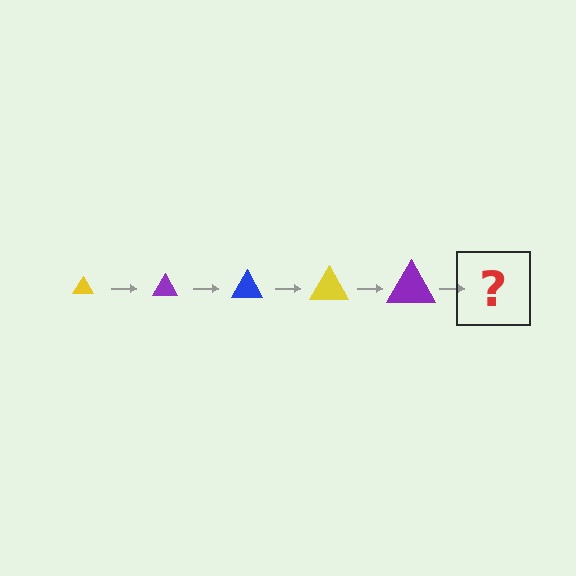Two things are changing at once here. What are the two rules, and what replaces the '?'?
The two rules are that the triangle grows larger each step and the color cycles through yellow, purple, and blue. The '?' should be a blue triangle, larger than the previous one.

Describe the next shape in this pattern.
It should be a blue triangle, larger than the previous one.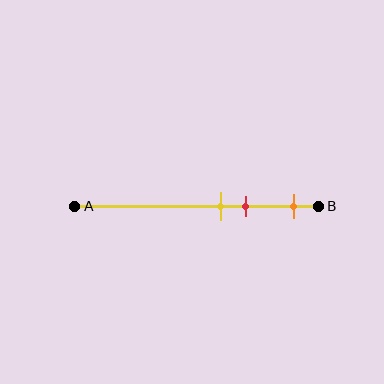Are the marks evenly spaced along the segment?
No, the marks are not evenly spaced.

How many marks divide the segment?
There are 3 marks dividing the segment.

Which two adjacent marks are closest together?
The yellow and red marks are the closest adjacent pair.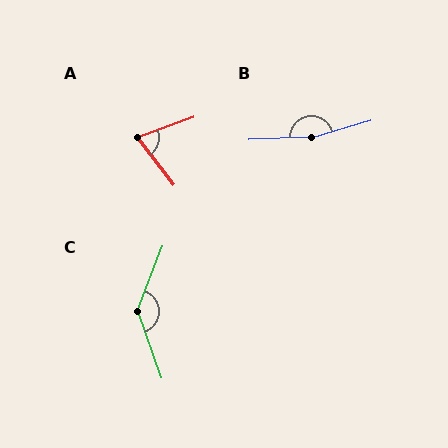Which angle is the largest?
B, at approximately 165 degrees.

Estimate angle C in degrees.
Approximately 139 degrees.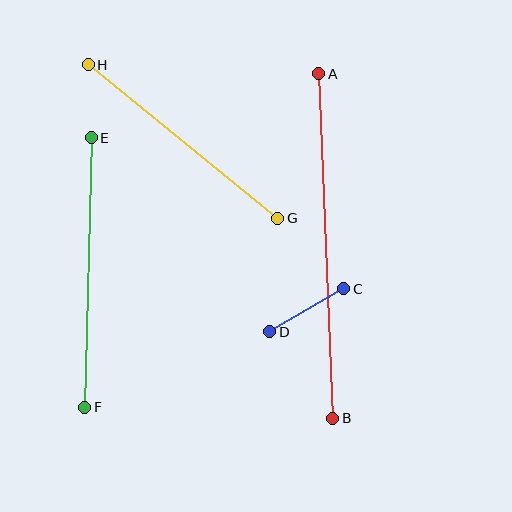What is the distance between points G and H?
The distance is approximately 244 pixels.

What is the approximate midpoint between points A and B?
The midpoint is at approximately (326, 246) pixels.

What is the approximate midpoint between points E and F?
The midpoint is at approximately (88, 272) pixels.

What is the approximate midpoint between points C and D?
The midpoint is at approximately (307, 310) pixels.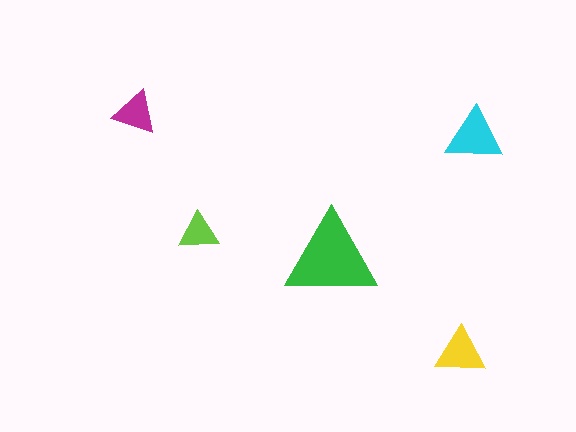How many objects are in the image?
There are 5 objects in the image.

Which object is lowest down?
The yellow triangle is bottommost.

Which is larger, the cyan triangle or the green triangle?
The green one.